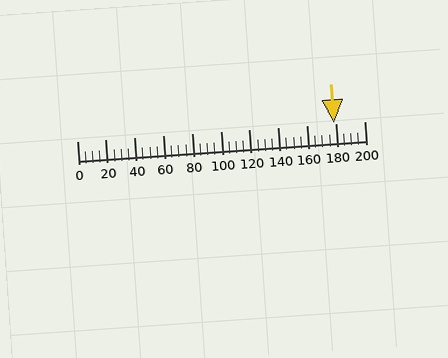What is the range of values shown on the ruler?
The ruler shows values from 0 to 200.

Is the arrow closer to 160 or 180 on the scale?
The arrow is closer to 180.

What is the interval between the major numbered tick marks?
The major tick marks are spaced 20 units apart.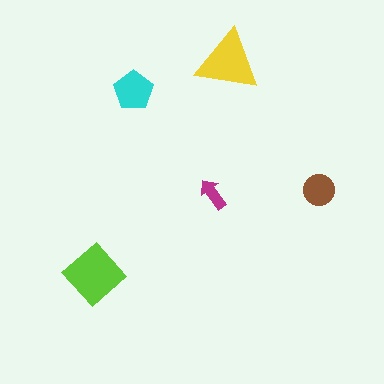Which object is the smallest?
The magenta arrow.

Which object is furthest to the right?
The brown circle is rightmost.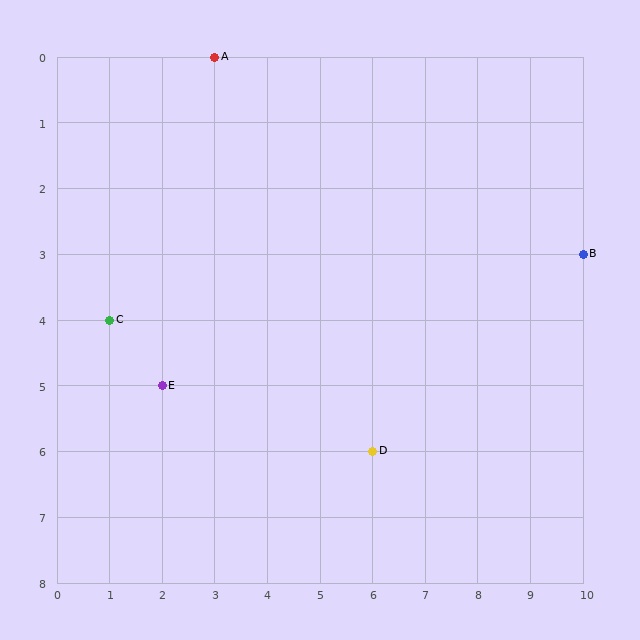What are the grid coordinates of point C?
Point C is at grid coordinates (1, 4).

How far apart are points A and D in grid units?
Points A and D are 3 columns and 6 rows apart (about 6.7 grid units diagonally).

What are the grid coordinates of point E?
Point E is at grid coordinates (2, 5).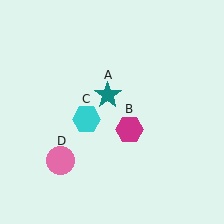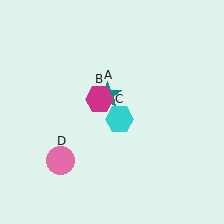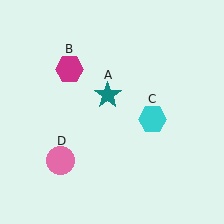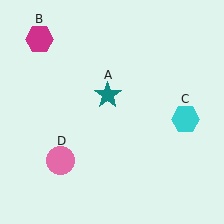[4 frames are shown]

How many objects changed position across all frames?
2 objects changed position: magenta hexagon (object B), cyan hexagon (object C).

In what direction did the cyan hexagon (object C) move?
The cyan hexagon (object C) moved right.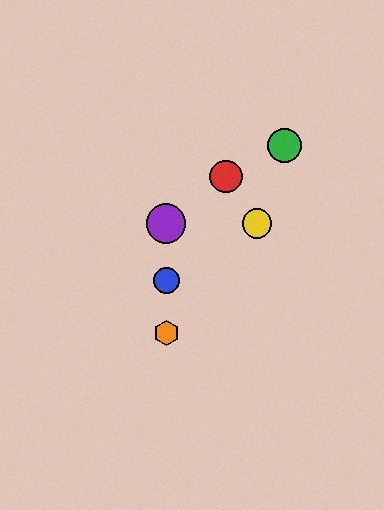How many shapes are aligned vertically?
3 shapes (the blue circle, the purple circle, the orange hexagon) are aligned vertically.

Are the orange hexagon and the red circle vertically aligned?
No, the orange hexagon is at x≈166 and the red circle is at x≈226.